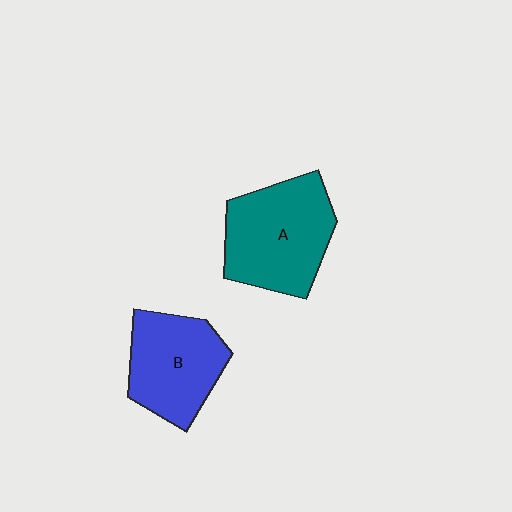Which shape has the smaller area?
Shape B (blue).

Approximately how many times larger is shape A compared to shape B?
Approximately 1.2 times.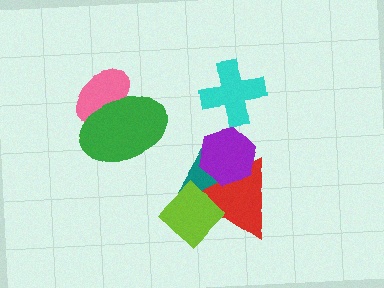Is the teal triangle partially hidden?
Yes, it is partially covered by another shape.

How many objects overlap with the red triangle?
3 objects overlap with the red triangle.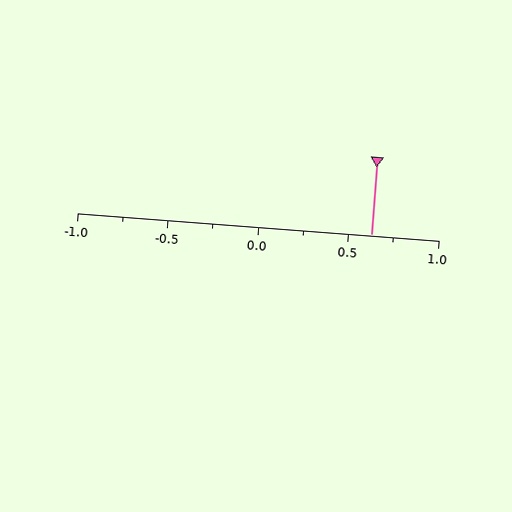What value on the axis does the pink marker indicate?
The marker indicates approximately 0.62.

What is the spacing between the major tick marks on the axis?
The major ticks are spaced 0.5 apart.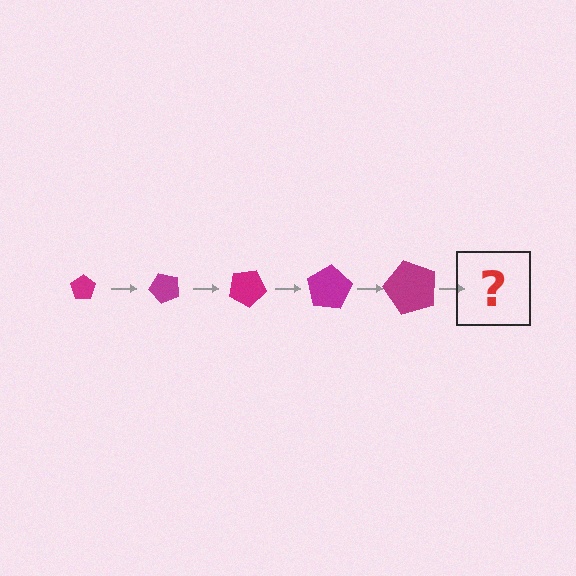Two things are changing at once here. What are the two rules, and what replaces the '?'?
The two rules are that the pentagon grows larger each step and it rotates 50 degrees each step. The '?' should be a pentagon, larger than the previous one and rotated 250 degrees from the start.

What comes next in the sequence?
The next element should be a pentagon, larger than the previous one and rotated 250 degrees from the start.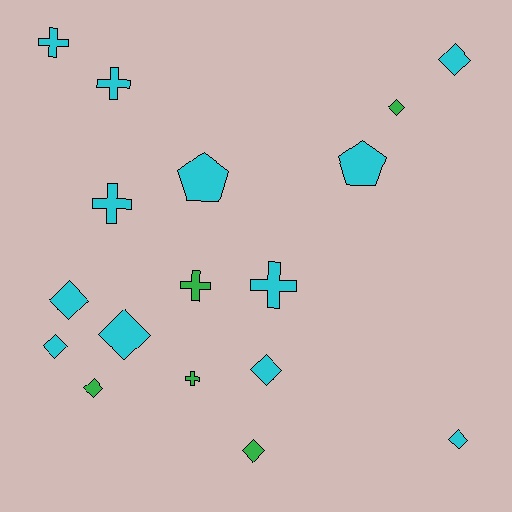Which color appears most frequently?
Cyan, with 12 objects.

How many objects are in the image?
There are 17 objects.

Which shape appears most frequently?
Diamond, with 9 objects.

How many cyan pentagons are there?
There are 2 cyan pentagons.